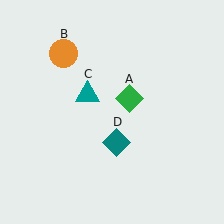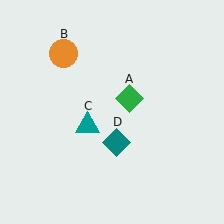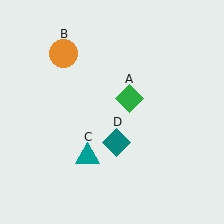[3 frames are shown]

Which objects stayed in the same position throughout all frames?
Green diamond (object A) and orange circle (object B) and teal diamond (object D) remained stationary.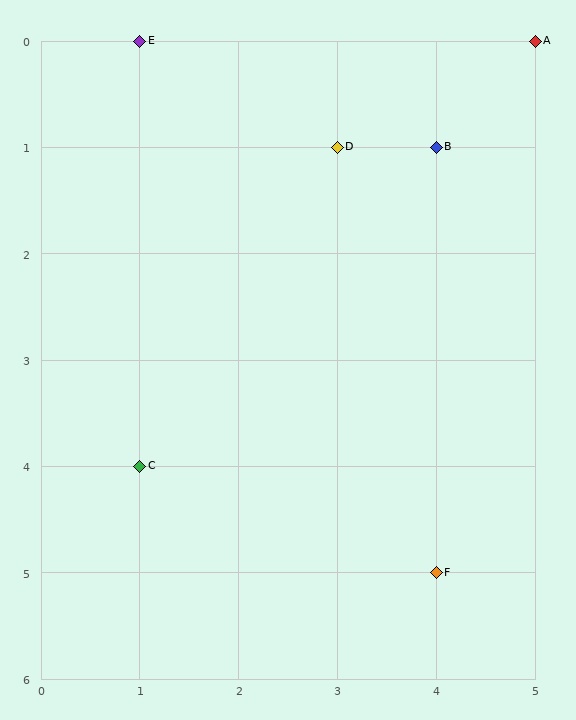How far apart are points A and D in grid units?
Points A and D are 2 columns and 1 row apart (about 2.2 grid units diagonally).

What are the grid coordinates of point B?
Point B is at grid coordinates (4, 1).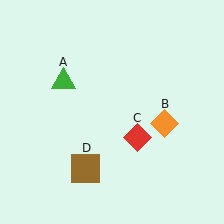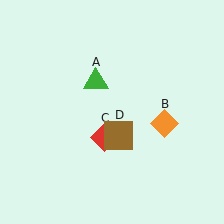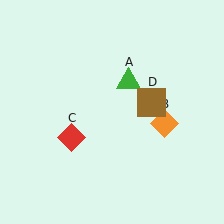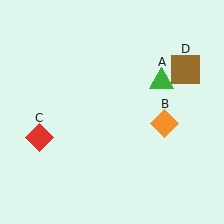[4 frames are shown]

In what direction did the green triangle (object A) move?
The green triangle (object A) moved right.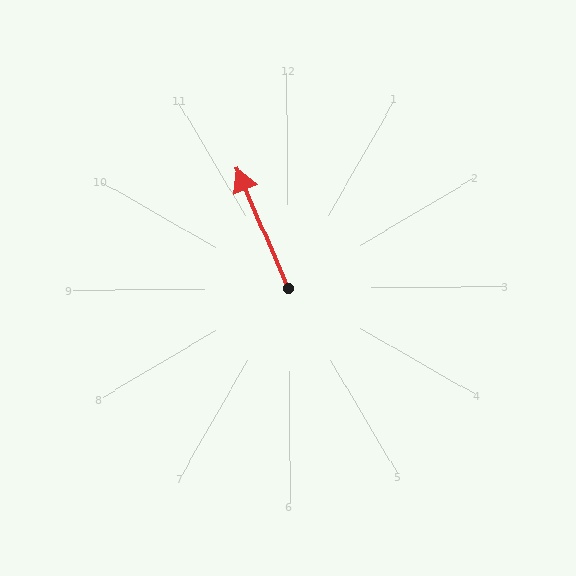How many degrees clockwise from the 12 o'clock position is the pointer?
Approximately 337 degrees.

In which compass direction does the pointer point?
Northwest.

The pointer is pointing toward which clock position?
Roughly 11 o'clock.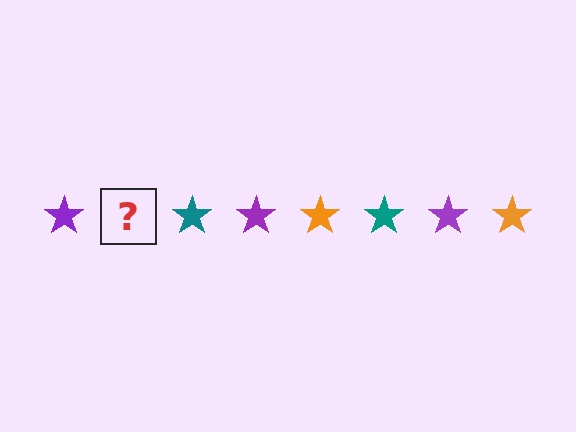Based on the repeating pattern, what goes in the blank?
The blank should be an orange star.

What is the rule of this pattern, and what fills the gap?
The rule is that the pattern cycles through purple, orange, teal stars. The gap should be filled with an orange star.